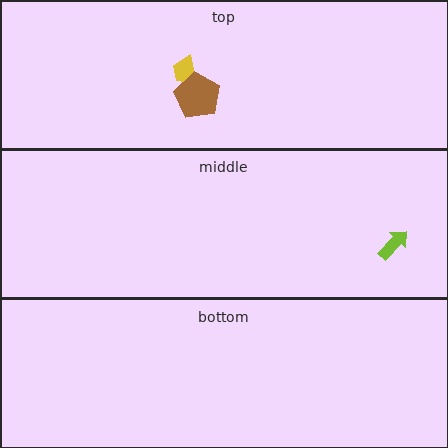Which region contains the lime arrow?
The middle region.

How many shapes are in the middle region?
1.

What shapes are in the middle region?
The lime arrow.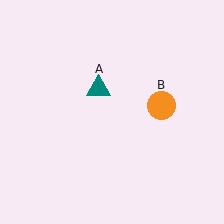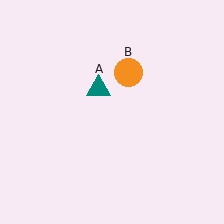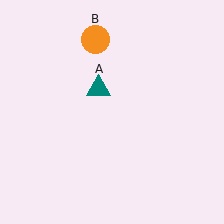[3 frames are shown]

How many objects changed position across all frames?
1 object changed position: orange circle (object B).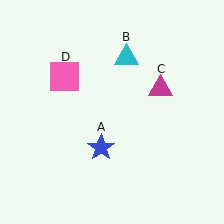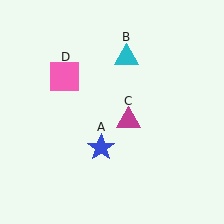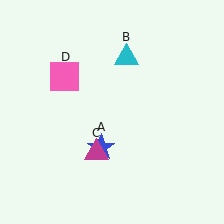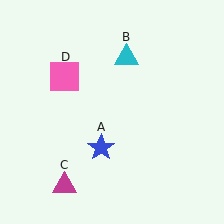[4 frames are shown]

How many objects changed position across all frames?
1 object changed position: magenta triangle (object C).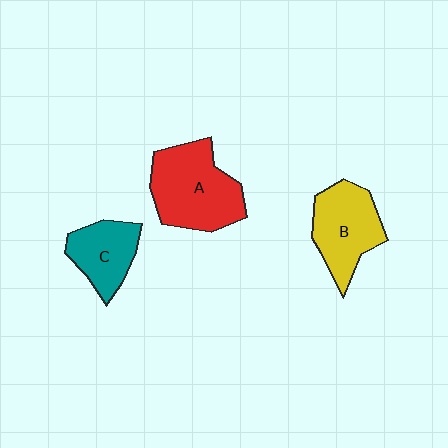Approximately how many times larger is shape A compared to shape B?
Approximately 1.2 times.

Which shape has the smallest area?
Shape C (teal).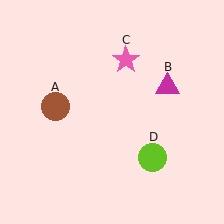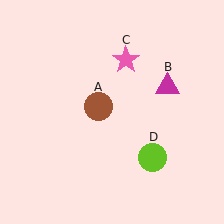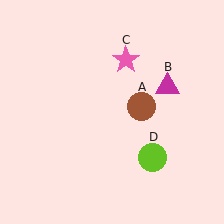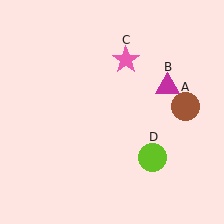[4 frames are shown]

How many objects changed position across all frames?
1 object changed position: brown circle (object A).